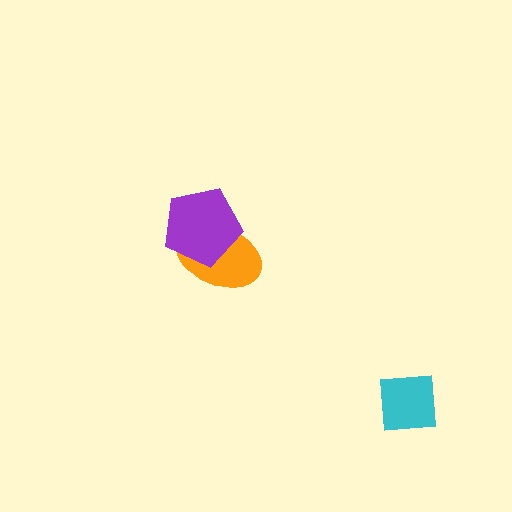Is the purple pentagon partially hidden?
No, no other shape covers it.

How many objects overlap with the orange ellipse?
1 object overlaps with the orange ellipse.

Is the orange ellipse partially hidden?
Yes, it is partially covered by another shape.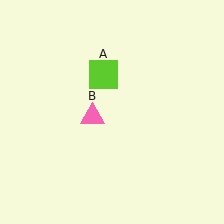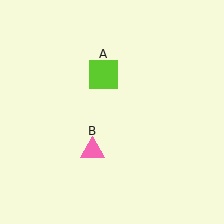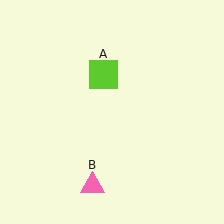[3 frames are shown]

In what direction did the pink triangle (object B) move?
The pink triangle (object B) moved down.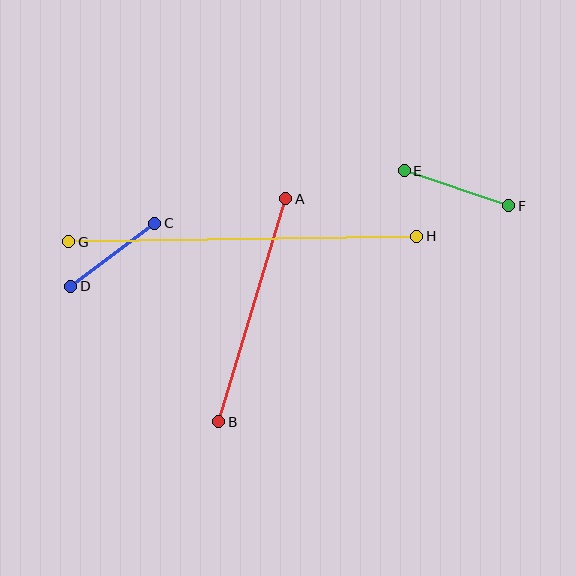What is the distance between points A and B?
The distance is approximately 233 pixels.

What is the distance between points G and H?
The distance is approximately 348 pixels.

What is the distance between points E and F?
The distance is approximately 110 pixels.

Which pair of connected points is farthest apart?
Points G and H are farthest apart.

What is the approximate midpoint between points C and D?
The midpoint is at approximately (113, 255) pixels.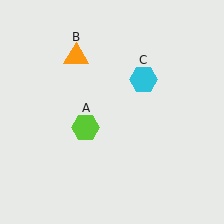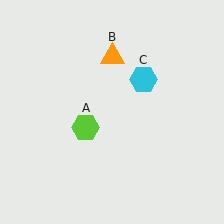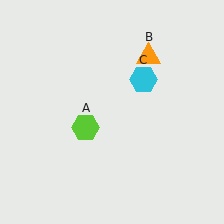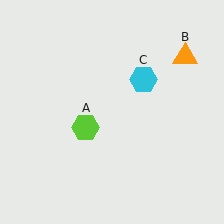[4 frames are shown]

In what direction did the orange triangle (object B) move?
The orange triangle (object B) moved right.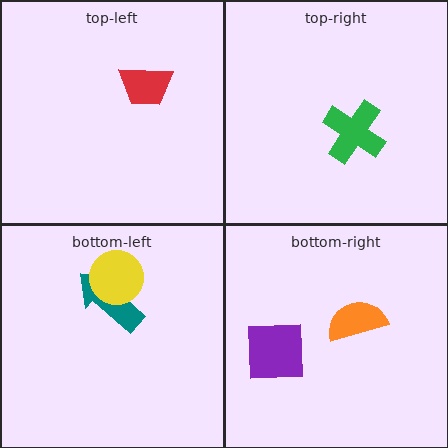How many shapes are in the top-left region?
1.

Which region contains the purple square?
The bottom-right region.